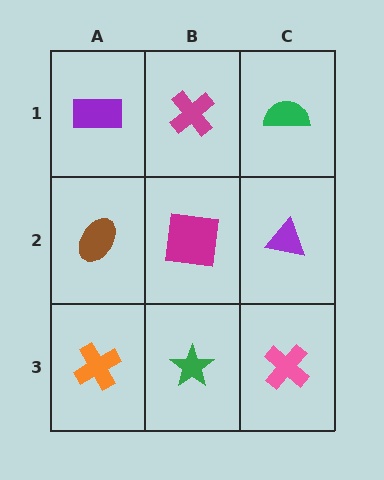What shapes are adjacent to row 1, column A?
A brown ellipse (row 2, column A), a magenta cross (row 1, column B).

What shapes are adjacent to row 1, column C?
A purple triangle (row 2, column C), a magenta cross (row 1, column B).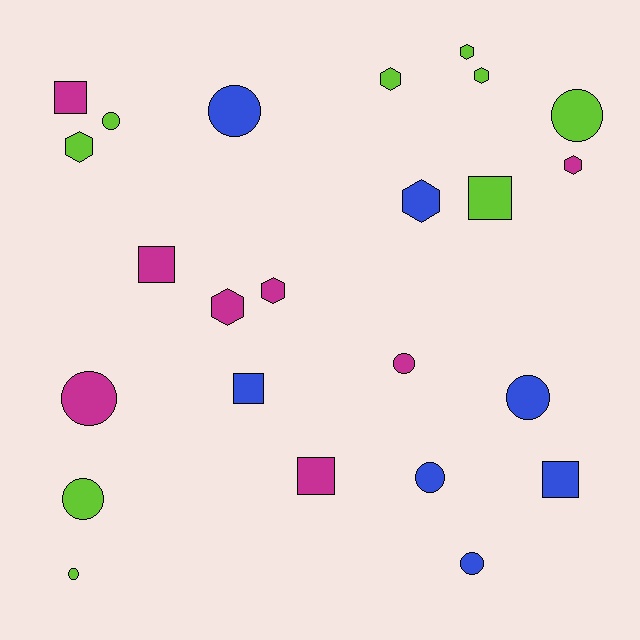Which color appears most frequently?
Lime, with 9 objects.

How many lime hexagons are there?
There are 4 lime hexagons.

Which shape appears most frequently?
Circle, with 10 objects.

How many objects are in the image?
There are 24 objects.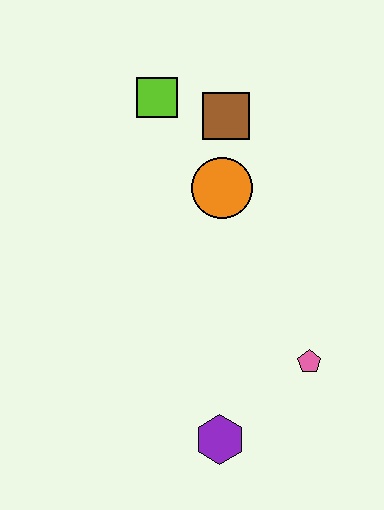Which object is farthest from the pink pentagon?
The lime square is farthest from the pink pentagon.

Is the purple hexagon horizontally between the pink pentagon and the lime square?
Yes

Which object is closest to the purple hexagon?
The pink pentagon is closest to the purple hexagon.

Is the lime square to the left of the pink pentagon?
Yes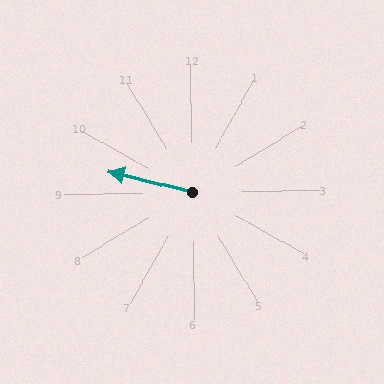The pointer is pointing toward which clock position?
Roughly 9 o'clock.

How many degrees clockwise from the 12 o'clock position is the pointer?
Approximately 285 degrees.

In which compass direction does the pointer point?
West.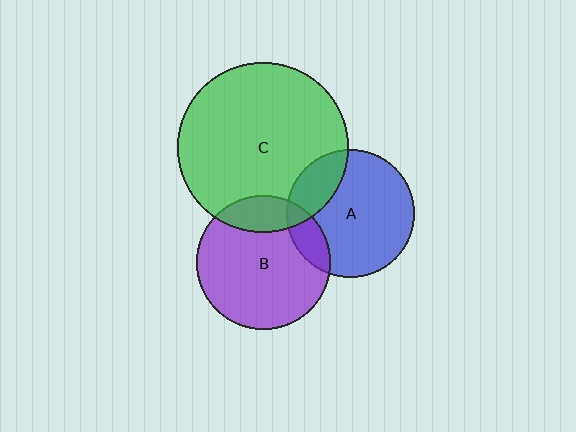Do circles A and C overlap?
Yes.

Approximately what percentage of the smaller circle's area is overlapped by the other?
Approximately 20%.